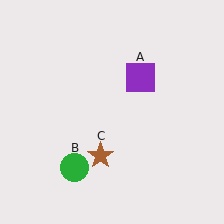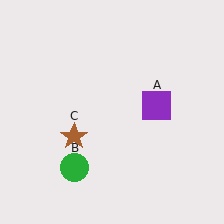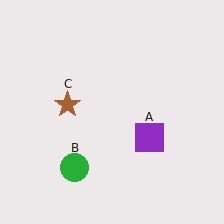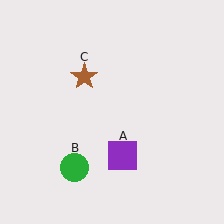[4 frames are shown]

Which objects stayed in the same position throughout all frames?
Green circle (object B) remained stationary.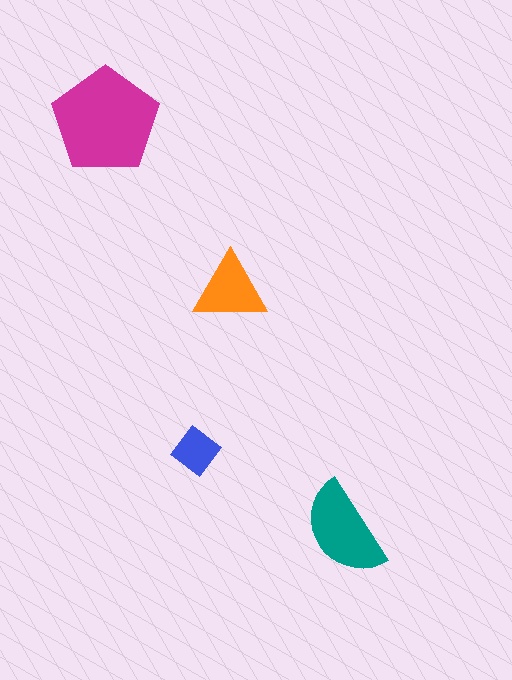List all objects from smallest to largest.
The blue diamond, the orange triangle, the teal semicircle, the magenta pentagon.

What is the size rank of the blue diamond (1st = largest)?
4th.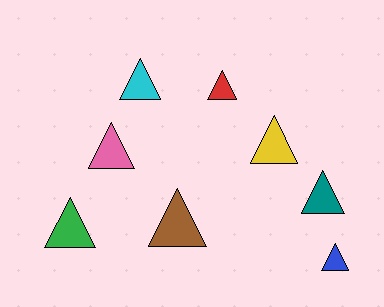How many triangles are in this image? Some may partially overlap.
There are 8 triangles.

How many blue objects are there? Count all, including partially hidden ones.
There is 1 blue object.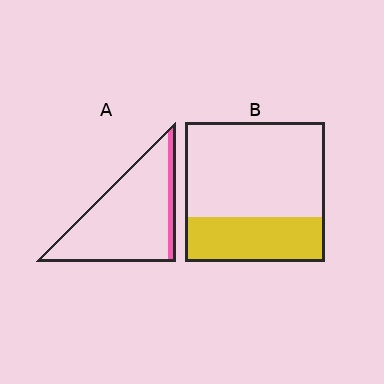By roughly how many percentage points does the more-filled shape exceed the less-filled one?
By roughly 20 percentage points (B over A).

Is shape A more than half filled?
No.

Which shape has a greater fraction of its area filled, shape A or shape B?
Shape B.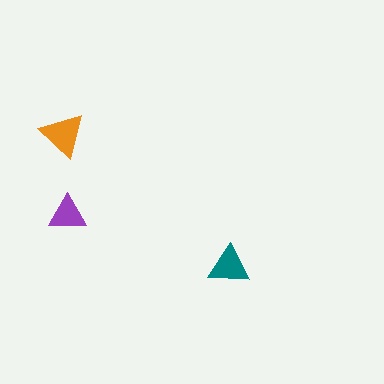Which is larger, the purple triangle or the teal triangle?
The teal one.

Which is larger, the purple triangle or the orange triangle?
The orange one.